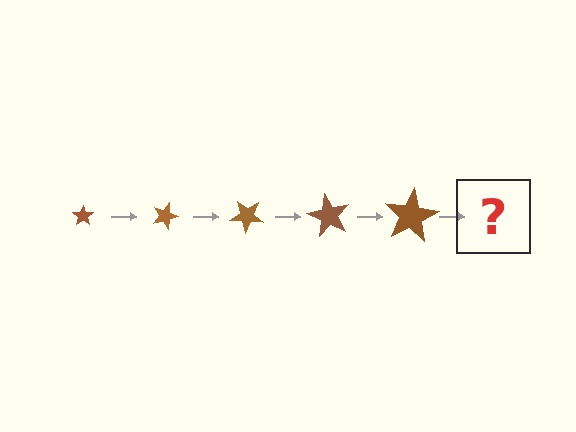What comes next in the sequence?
The next element should be a star, larger than the previous one and rotated 100 degrees from the start.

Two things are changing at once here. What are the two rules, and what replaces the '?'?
The two rules are that the star grows larger each step and it rotates 20 degrees each step. The '?' should be a star, larger than the previous one and rotated 100 degrees from the start.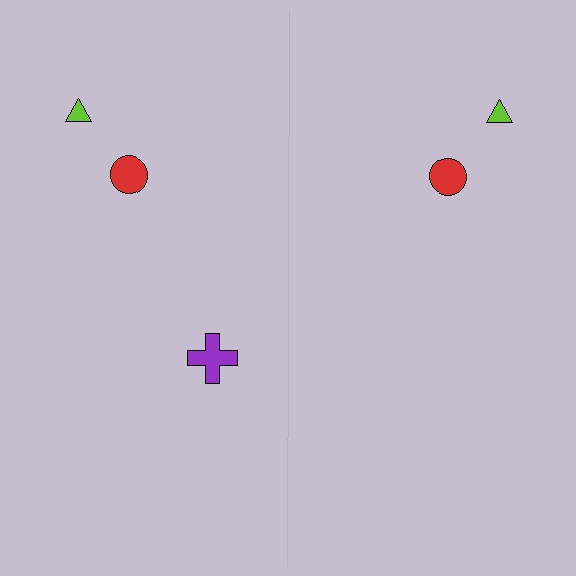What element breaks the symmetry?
A purple cross is missing from the right side.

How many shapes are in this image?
There are 5 shapes in this image.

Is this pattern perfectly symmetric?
No, the pattern is not perfectly symmetric. A purple cross is missing from the right side.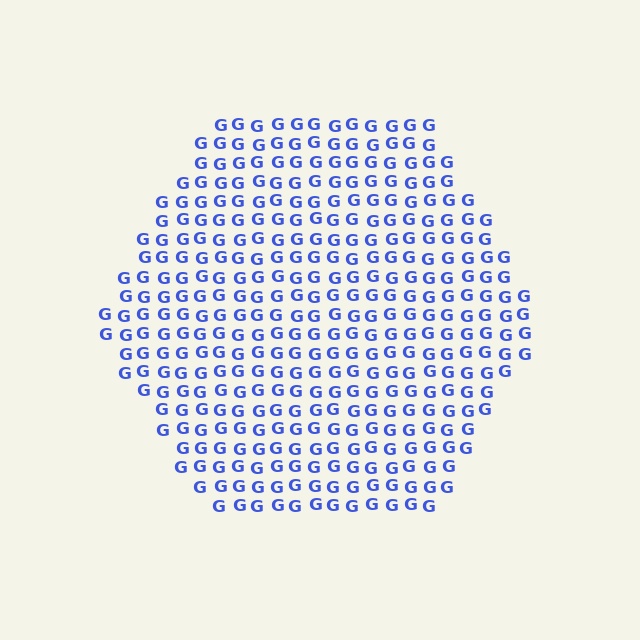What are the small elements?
The small elements are letter G's.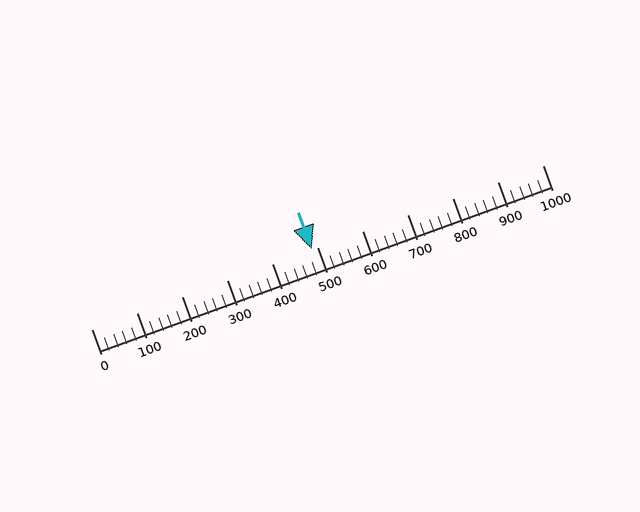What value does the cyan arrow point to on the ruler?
The cyan arrow points to approximately 488.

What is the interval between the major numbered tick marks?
The major tick marks are spaced 100 units apart.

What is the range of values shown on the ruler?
The ruler shows values from 0 to 1000.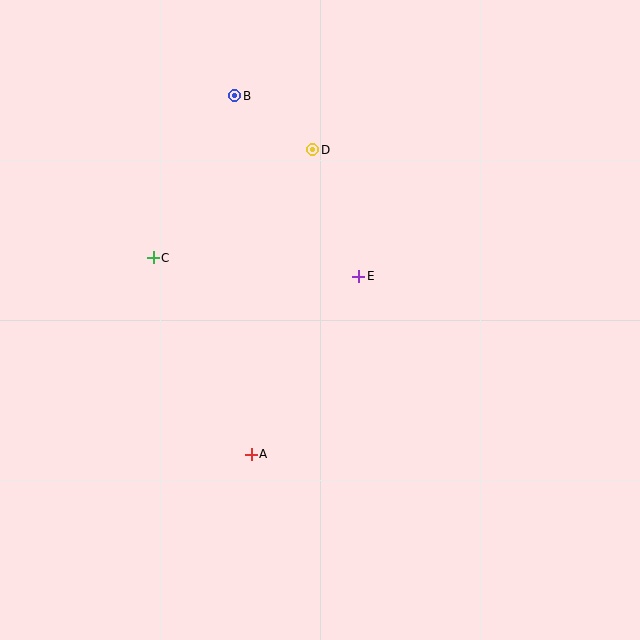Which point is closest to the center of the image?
Point E at (359, 276) is closest to the center.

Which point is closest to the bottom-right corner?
Point A is closest to the bottom-right corner.